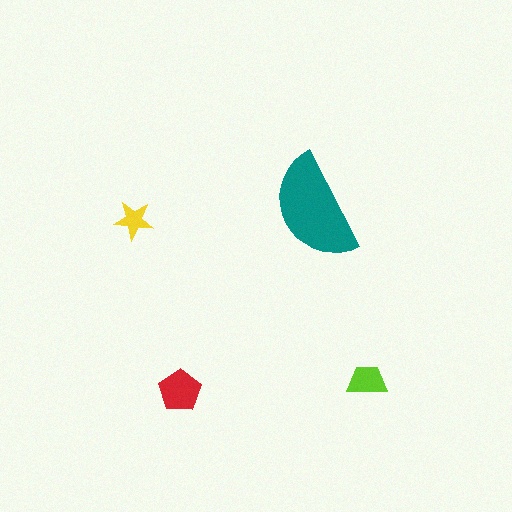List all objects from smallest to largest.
The yellow star, the lime trapezoid, the red pentagon, the teal semicircle.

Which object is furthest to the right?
The lime trapezoid is rightmost.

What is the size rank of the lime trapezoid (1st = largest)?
3rd.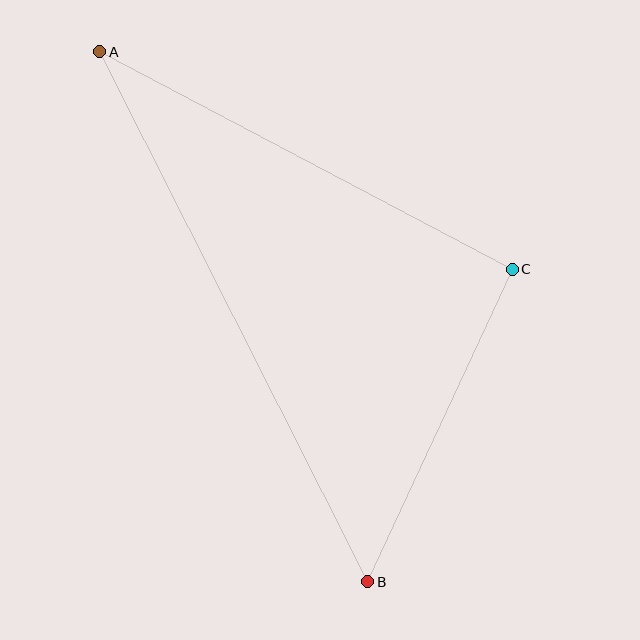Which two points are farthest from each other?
Points A and B are farthest from each other.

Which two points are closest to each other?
Points B and C are closest to each other.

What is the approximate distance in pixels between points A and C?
The distance between A and C is approximately 467 pixels.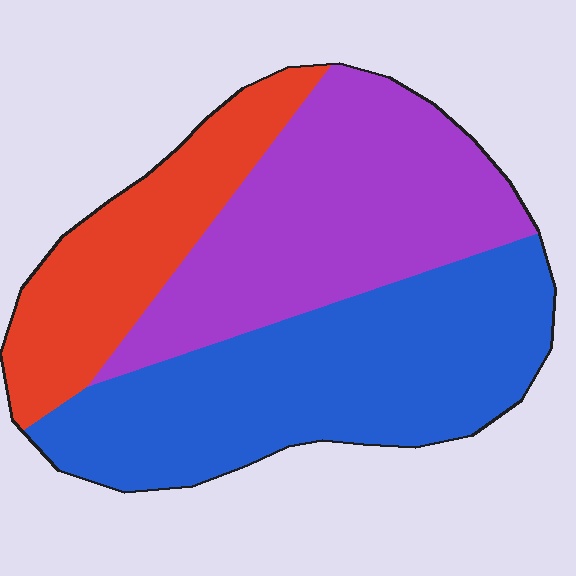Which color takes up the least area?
Red, at roughly 20%.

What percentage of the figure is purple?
Purple covers 36% of the figure.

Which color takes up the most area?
Blue, at roughly 40%.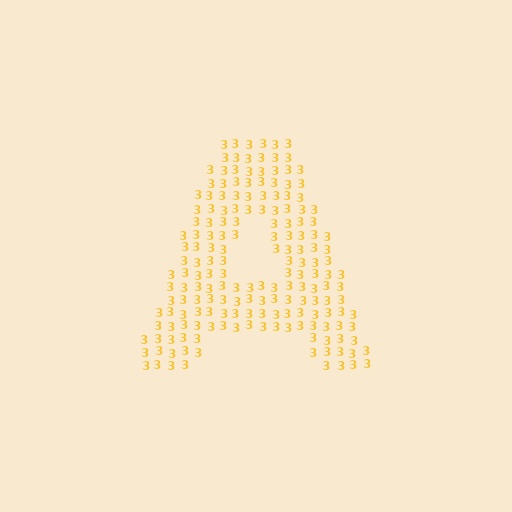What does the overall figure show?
The overall figure shows the letter A.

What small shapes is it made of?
It is made of small digit 3's.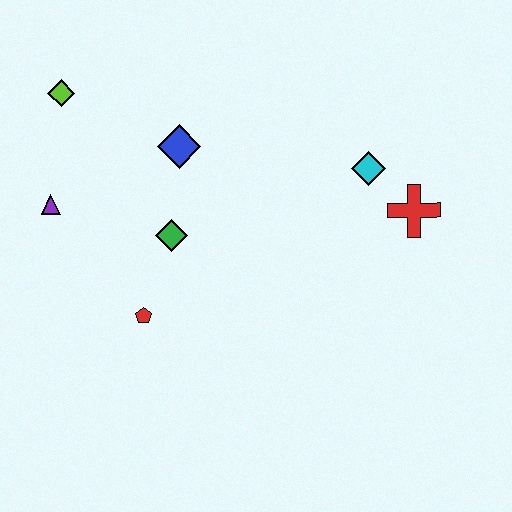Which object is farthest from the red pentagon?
The red cross is farthest from the red pentagon.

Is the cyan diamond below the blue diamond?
Yes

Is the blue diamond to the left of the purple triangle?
No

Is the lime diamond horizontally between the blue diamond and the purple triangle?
Yes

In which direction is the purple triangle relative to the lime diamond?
The purple triangle is below the lime diamond.